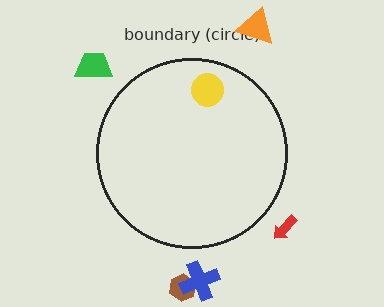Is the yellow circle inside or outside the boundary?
Inside.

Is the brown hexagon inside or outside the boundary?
Outside.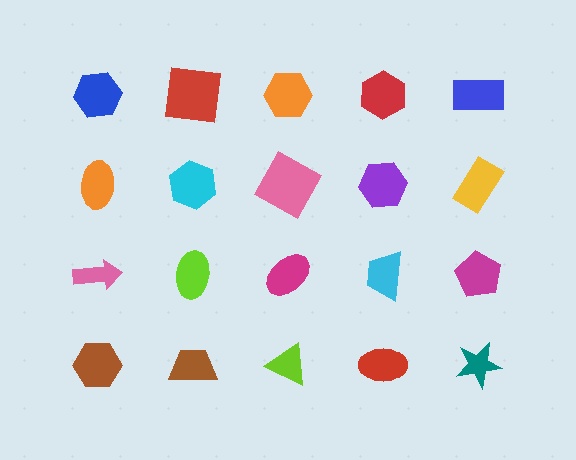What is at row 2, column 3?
A pink square.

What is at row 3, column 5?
A magenta pentagon.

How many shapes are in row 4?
5 shapes.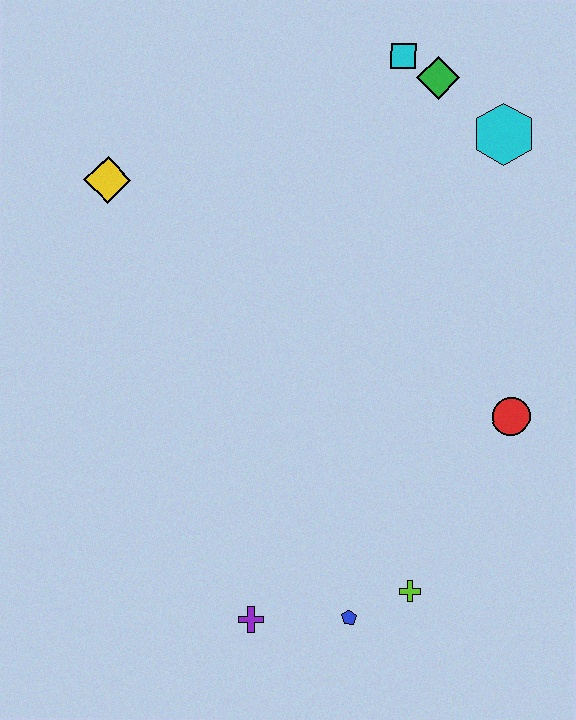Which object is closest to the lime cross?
The blue pentagon is closest to the lime cross.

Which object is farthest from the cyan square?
The purple cross is farthest from the cyan square.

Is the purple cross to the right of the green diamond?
No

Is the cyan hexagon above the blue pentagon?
Yes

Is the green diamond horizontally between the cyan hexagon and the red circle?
No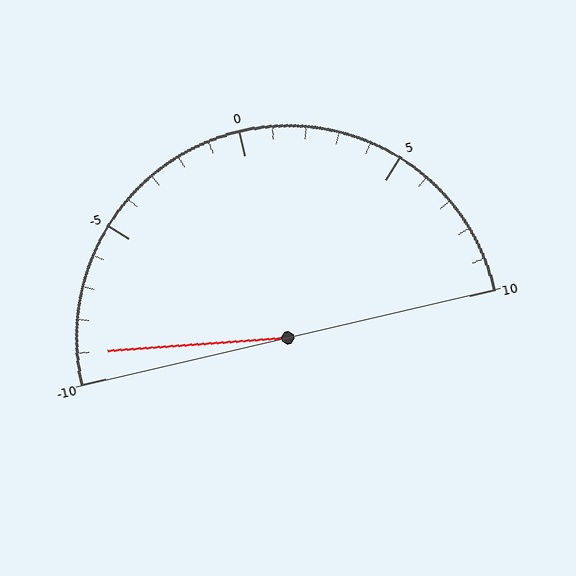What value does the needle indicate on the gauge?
The needle indicates approximately -9.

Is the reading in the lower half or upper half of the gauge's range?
The reading is in the lower half of the range (-10 to 10).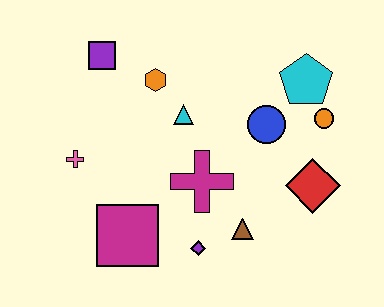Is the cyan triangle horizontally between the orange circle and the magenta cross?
No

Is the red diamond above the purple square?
No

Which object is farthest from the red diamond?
The purple square is farthest from the red diamond.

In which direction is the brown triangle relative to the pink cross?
The brown triangle is to the right of the pink cross.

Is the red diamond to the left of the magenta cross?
No